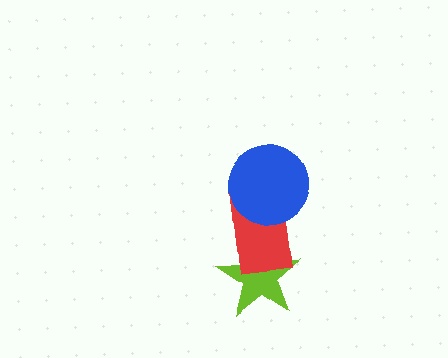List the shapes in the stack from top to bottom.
From top to bottom: the blue circle, the red rectangle, the lime star.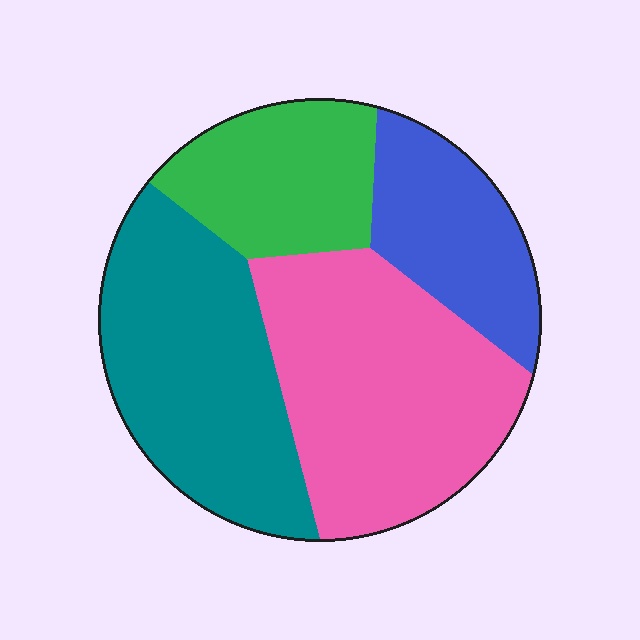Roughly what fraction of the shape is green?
Green covers roughly 20% of the shape.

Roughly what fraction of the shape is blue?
Blue covers about 15% of the shape.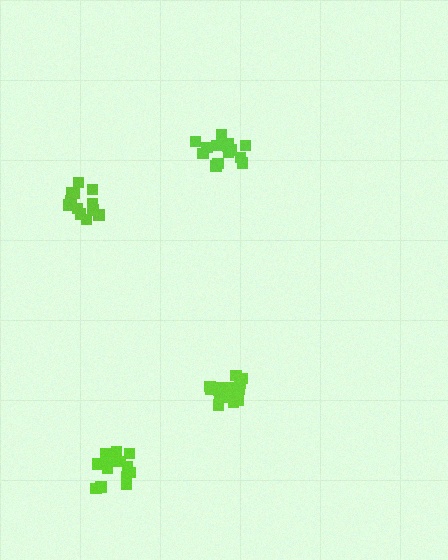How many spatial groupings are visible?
There are 4 spatial groupings.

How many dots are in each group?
Group 1: 13 dots, Group 2: 13 dots, Group 3: 14 dots, Group 4: 18 dots (58 total).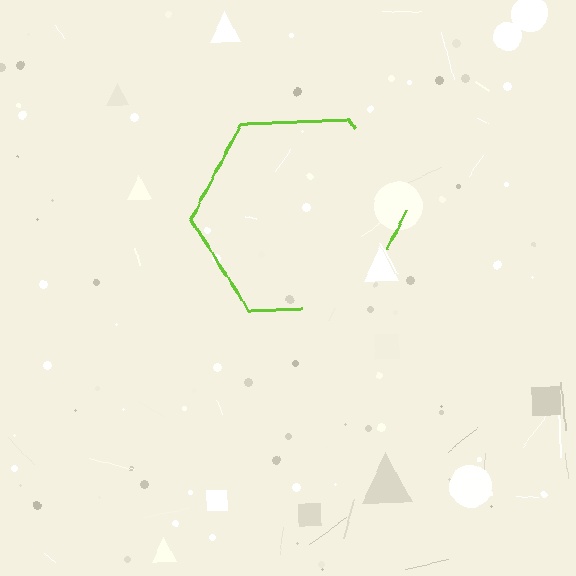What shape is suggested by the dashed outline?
The dashed outline suggests a hexagon.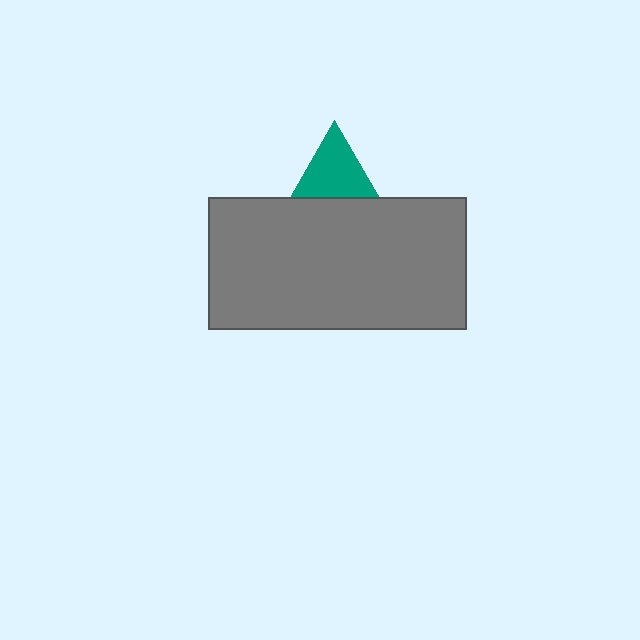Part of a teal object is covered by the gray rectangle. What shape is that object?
It is a triangle.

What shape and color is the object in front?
The object in front is a gray rectangle.